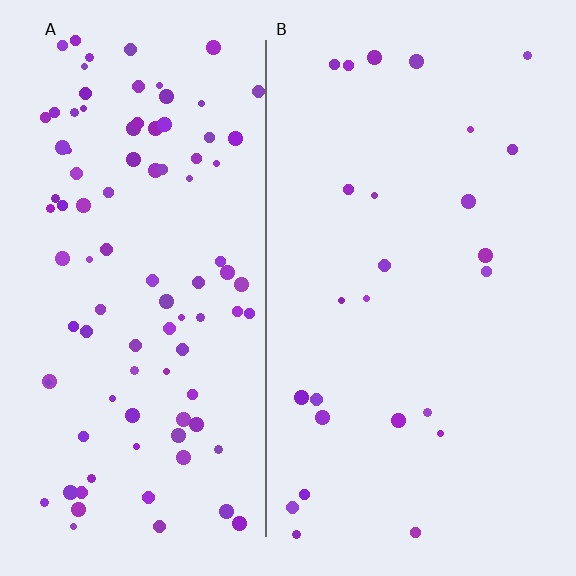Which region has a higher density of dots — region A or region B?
A (the left).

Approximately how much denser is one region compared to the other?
Approximately 3.8× — region A over region B.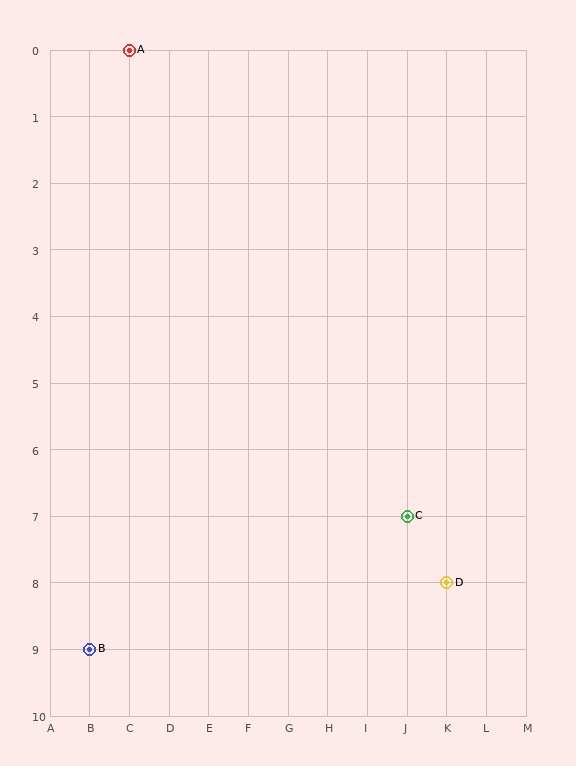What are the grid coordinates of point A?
Point A is at grid coordinates (C, 0).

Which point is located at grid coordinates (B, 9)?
Point B is at (B, 9).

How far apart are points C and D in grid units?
Points C and D are 1 column and 1 row apart (about 1.4 grid units diagonally).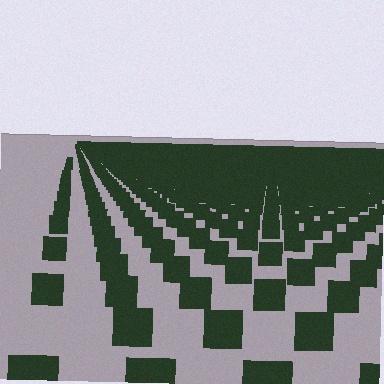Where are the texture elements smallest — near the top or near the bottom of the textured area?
Near the top.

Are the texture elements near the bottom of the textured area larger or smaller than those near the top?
Larger. Near the bottom, elements are closer to the viewer and appear at a bigger on-screen size.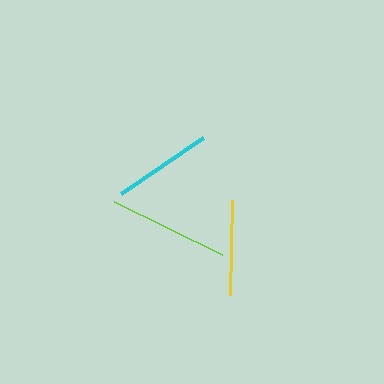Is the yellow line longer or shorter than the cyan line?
The cyan line is longer than the yellow line.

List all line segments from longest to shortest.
From longest to shortest: lime, cyan, yellow.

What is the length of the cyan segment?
The cyan segment is approximately 100 pixels long.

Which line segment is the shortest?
The yellow line is the shortest at approximately 95 pixels.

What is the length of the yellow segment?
The yellow segment is approximately 95 pixels long.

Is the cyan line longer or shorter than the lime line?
The lime line is longer than the cyan line.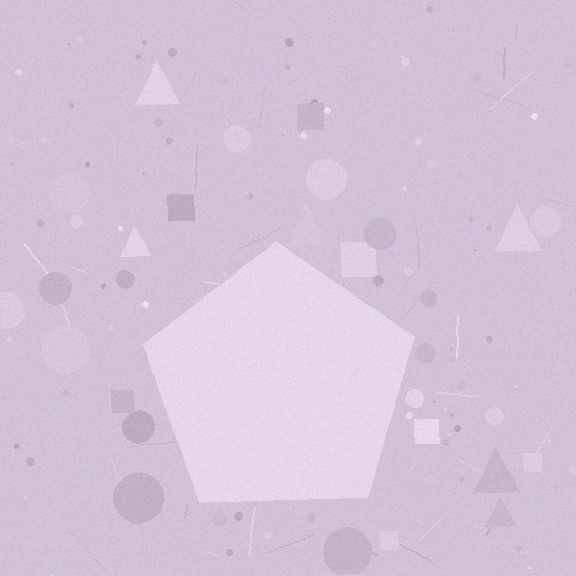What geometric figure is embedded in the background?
A pentagon is embedded in the background.